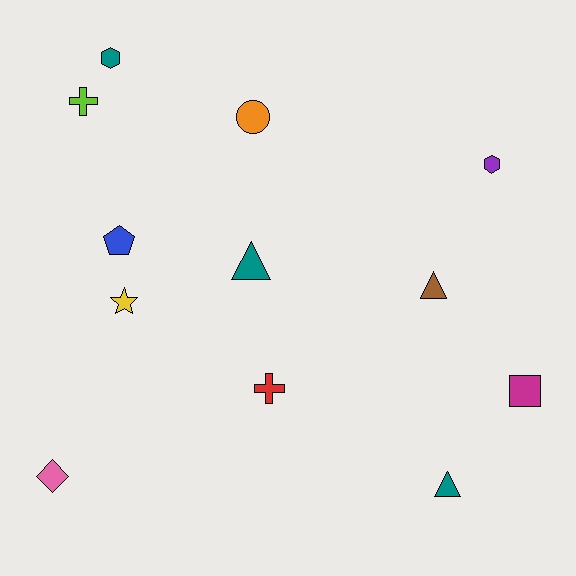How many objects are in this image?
There are 12 objects.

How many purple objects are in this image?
There is 1 purple object.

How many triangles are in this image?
There are 3 triangles.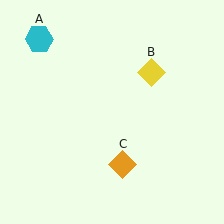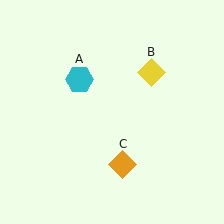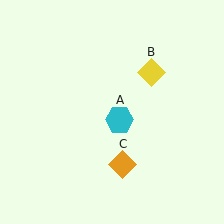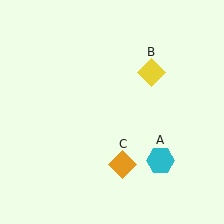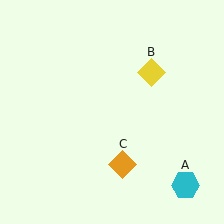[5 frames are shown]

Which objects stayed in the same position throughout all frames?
Yellow diamond (object B) and orange diamond (object C) remained stationary.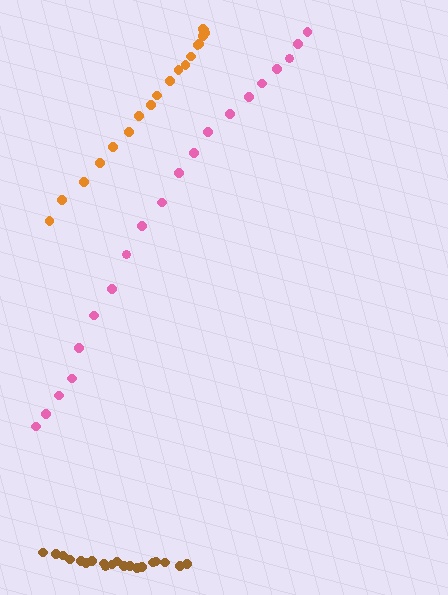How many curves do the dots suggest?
There are 3 distinct paths.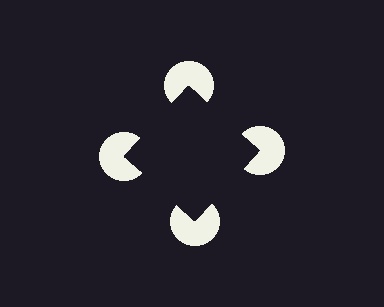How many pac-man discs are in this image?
There are 4 — one at each vertex of the illusory square.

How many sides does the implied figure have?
4 sides.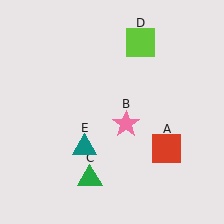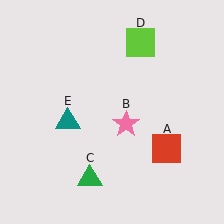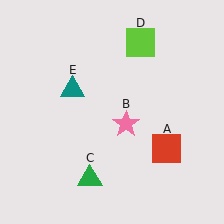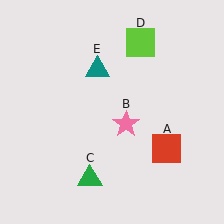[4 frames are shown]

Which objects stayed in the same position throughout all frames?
Red square (object A) and pink star (object B) and green triangle (object C) and lime square (object D) remained stationary.